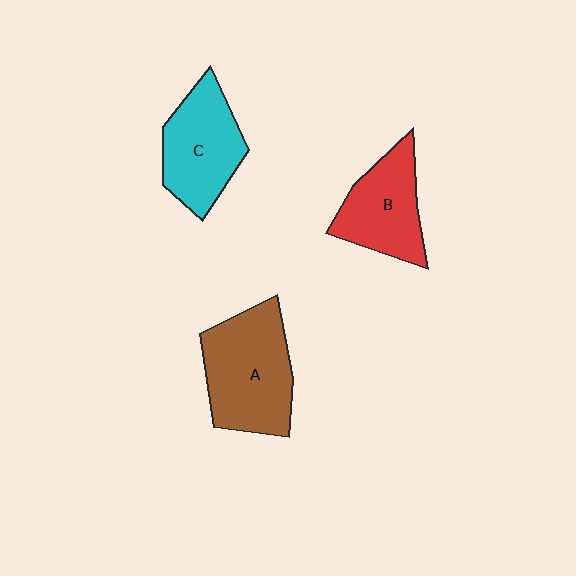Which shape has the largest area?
Shape A (brown).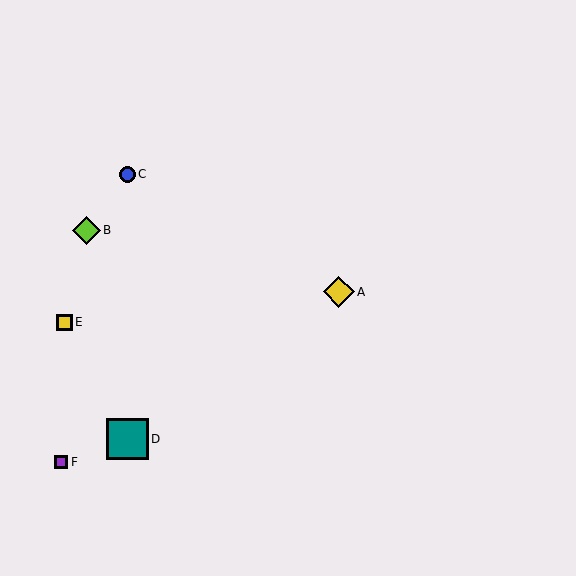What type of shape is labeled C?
Shape C is a blue circle.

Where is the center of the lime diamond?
The center of the lime diamond is at (86, 230).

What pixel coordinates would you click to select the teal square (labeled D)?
Click at (127, 439) to select the teal square D.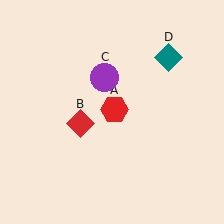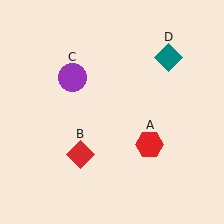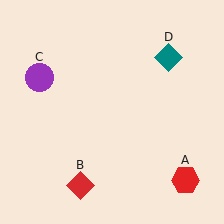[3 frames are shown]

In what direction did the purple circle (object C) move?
The purple circle (object C) moved left.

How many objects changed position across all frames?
3 objects changed position: red hexagon (object A), red diamond (object B), purple circle (object C).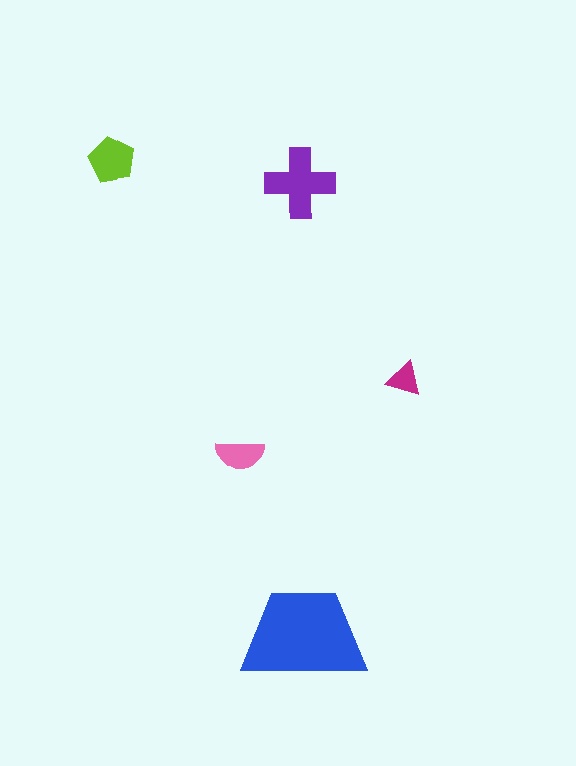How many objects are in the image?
There are 5 objects in the image.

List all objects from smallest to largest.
The magenta triangle, the pink semicircle, the lime pentagon, the purple cross, the blue trapezoid.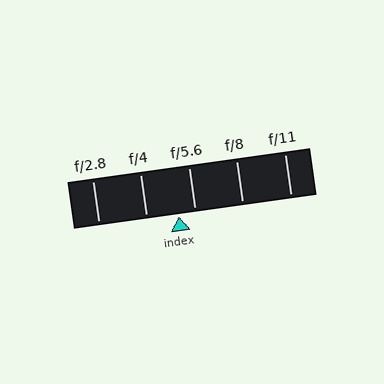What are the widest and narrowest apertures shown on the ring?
The widest aperture shown is f/2.8 and the narrowest is f/11.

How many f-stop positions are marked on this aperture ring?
There are 5 f-stop positions marked.